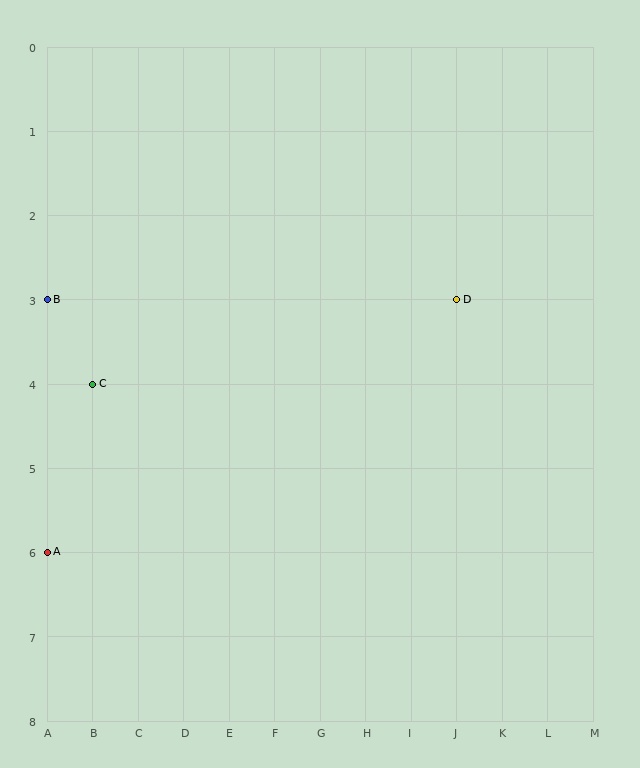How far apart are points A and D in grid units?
Points A and D are 9 columns and 3 rows apart (about 9.5 grid units diagonally).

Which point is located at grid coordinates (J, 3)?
Point D is at (J, 3).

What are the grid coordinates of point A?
Point A is at grid coordinates (A, 6).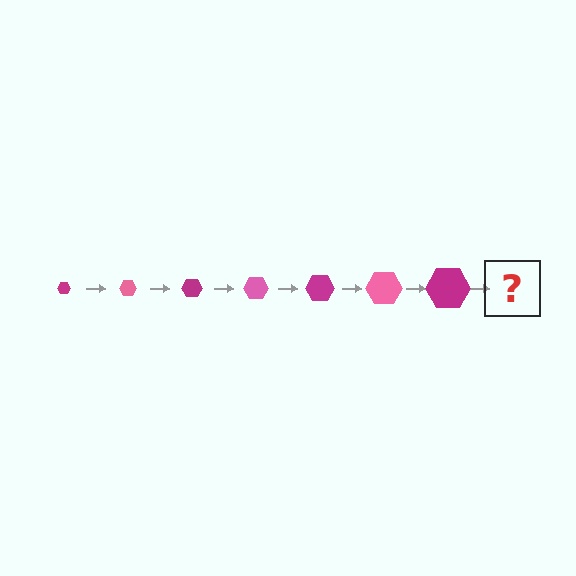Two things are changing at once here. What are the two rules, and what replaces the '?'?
The two rules are that the hexagon grows larger each step and the color cycles through magenta and pink. The '?' should be a pink hexagon, larger than the previous one.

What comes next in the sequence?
The next element should be a pink hexagon, larger than the previous one.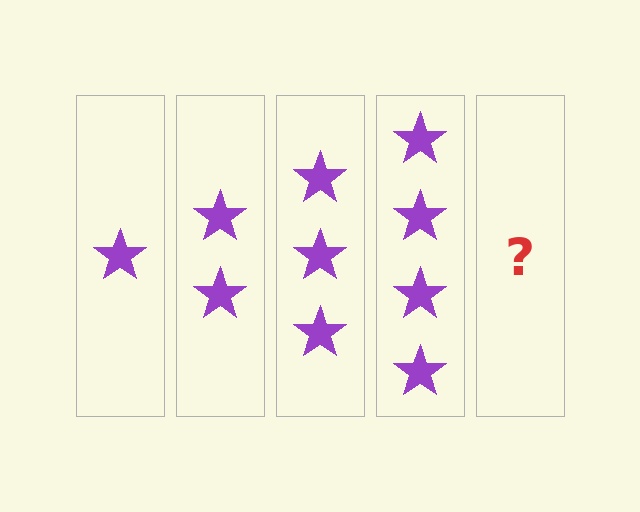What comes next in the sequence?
The next element should be 5 stars.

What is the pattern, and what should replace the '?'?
The pattern is that each step adds one more star. The '?' should be 5 stars.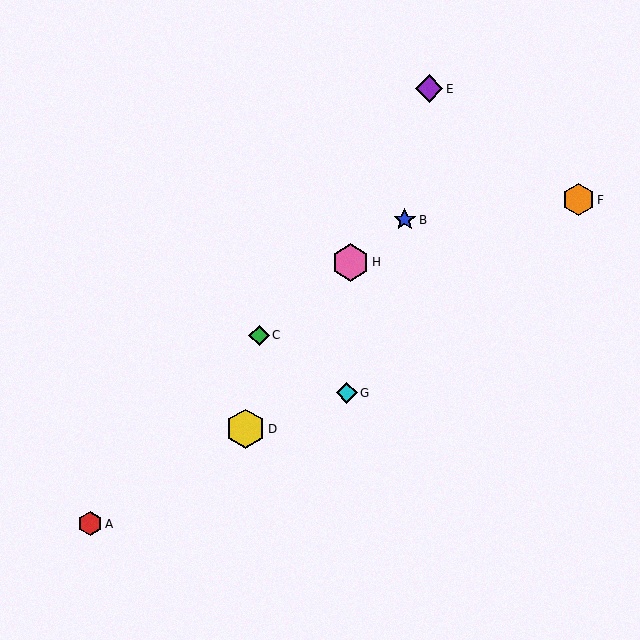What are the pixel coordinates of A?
Object A is at (90, 524).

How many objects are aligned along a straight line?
3 objects (B, C, H) are aligned along a straight line.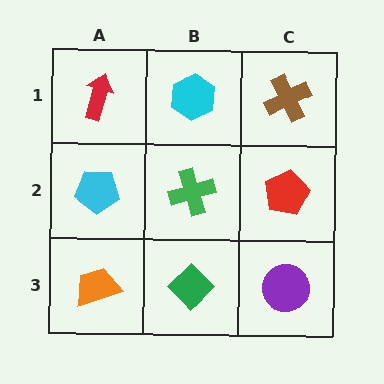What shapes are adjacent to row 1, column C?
A red pentagon (row 2, column C), a cyan hexagon (row 1, column B).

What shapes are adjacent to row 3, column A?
A cyan pentagon (row 2, column A), a green diamond (row 3, column B).